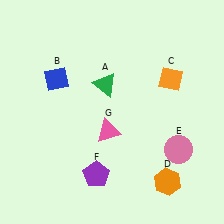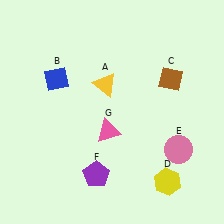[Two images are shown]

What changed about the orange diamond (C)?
In Image 1, C is orange. In Image 2, it changed to brown.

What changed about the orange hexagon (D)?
In Image 1, D is orange. In Image 2, it changed to yellow.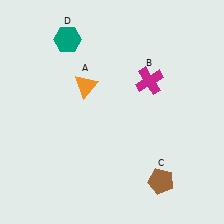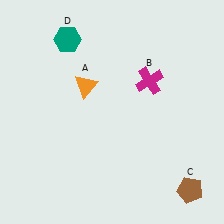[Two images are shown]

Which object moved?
The brown pentagon (C) moved right.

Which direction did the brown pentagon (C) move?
The brown pentagon (C) moved right.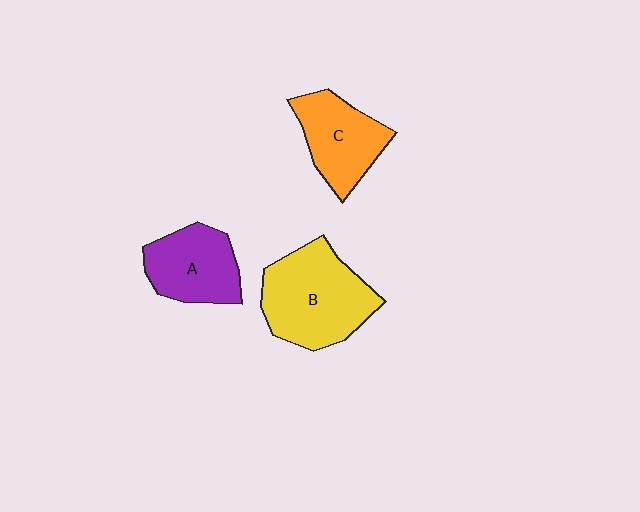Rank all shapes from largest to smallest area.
From largest to smallest: B (yellow), A (purple), C (orange).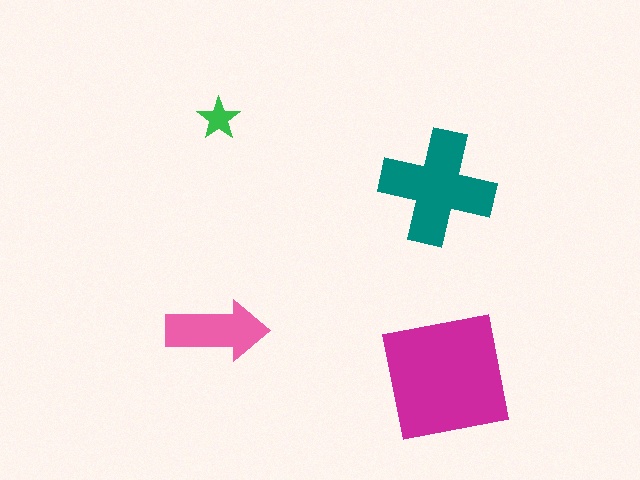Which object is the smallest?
The green star.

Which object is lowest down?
The magenta square is bottommost.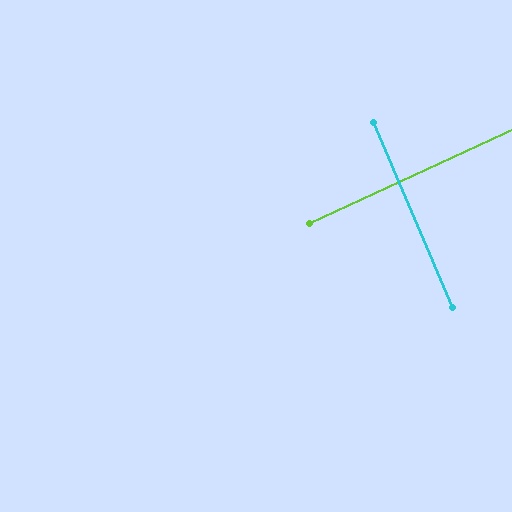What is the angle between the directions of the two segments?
Approximately 89 degrees.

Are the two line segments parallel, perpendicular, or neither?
Perpendicular — they meet at approximately 89°.